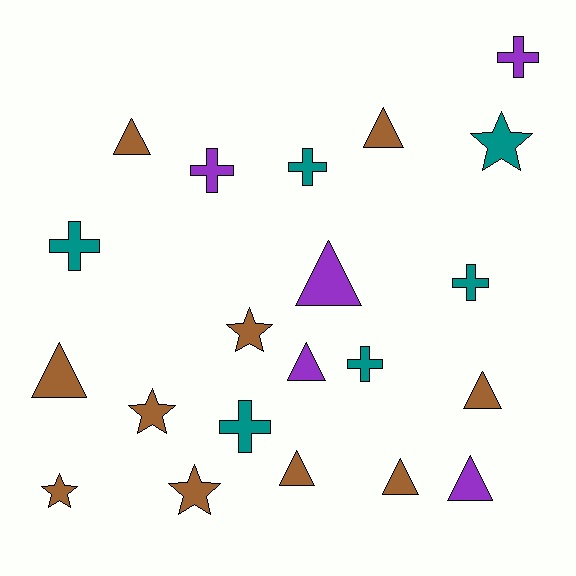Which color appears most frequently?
Brown, with 10 objects.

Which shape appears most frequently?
Triangle, with 9 objects.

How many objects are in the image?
There are 21 objects.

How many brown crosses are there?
There are no brown crosses.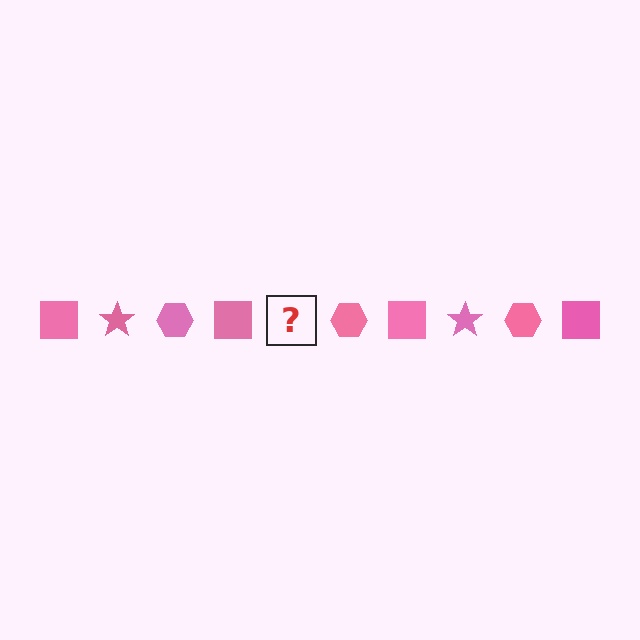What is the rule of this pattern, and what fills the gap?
The rule is that the pattern cycles through square, star, hexagon shapes in pink. The gap should be filled with a pink star.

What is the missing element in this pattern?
The missing element is a pink star.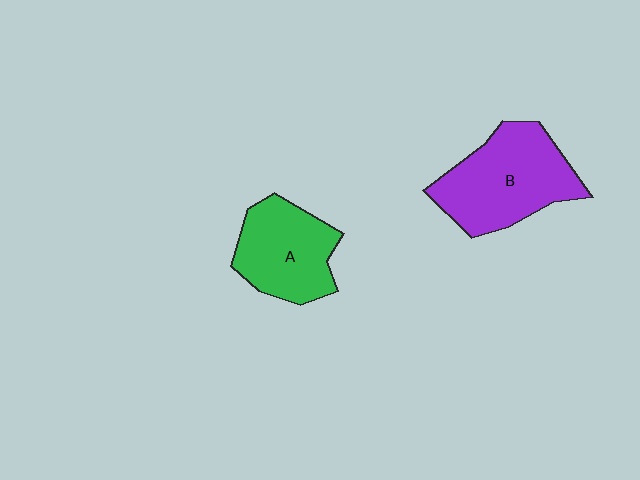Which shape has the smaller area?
Shape A (green).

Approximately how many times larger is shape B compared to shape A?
Approximately 1.3 times.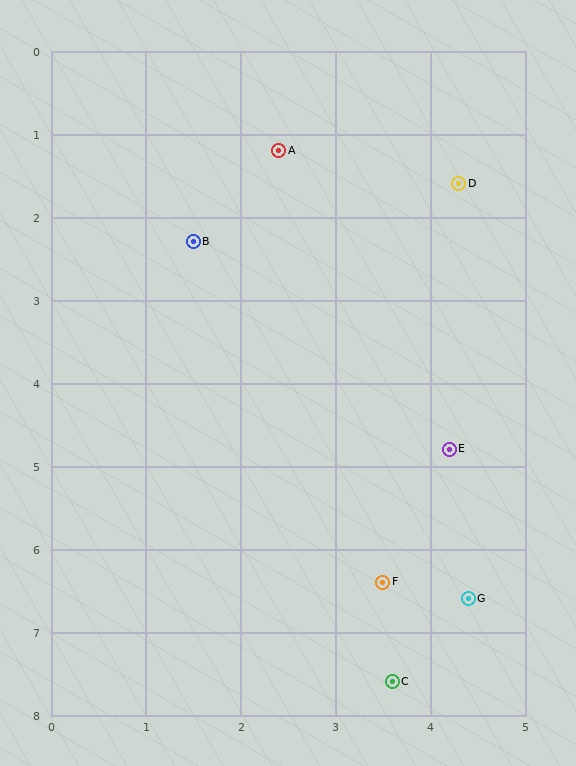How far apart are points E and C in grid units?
Points E and C are about 2.9 grid units apart.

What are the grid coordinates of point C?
Point C is at approximately (3.6, 7.6).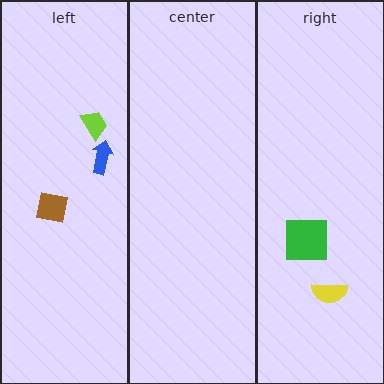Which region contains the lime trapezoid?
The left region.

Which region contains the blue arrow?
The left region.